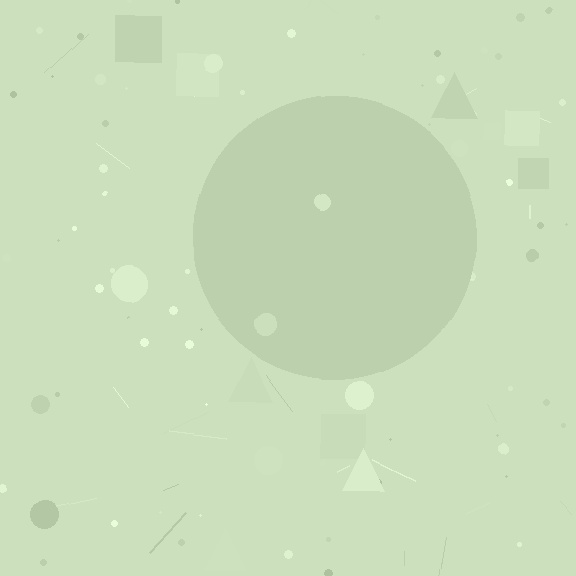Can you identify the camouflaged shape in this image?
The camouflaged shape is a circle.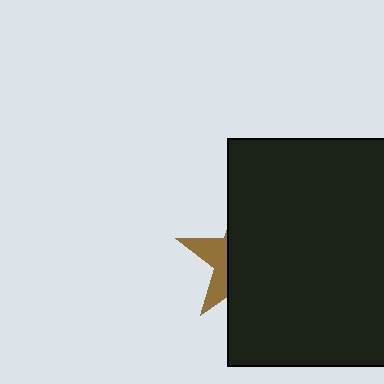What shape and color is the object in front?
The object in front is a black rectangle.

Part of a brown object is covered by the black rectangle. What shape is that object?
It is a star.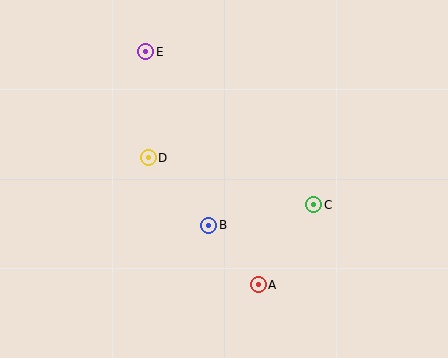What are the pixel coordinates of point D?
Point D is at (148, 158).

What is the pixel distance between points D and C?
The distance between D and C is 172 pixels.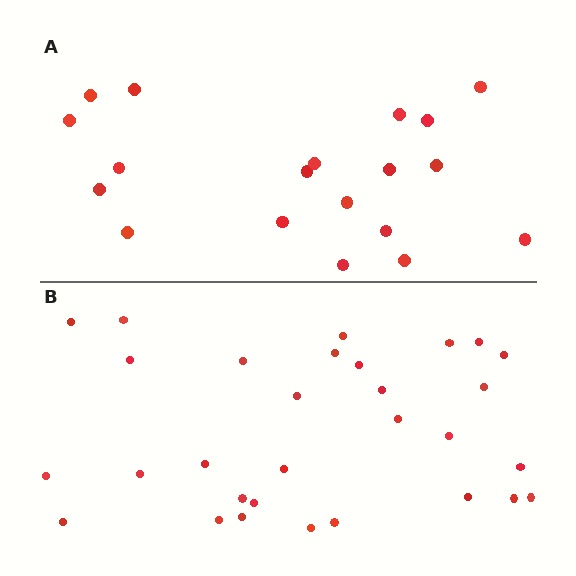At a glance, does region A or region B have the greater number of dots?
Region B (the bottom region) has more dots.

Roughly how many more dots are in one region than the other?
Region B has roughly 12 or so more dots than region A.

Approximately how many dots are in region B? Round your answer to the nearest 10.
About 30 dots.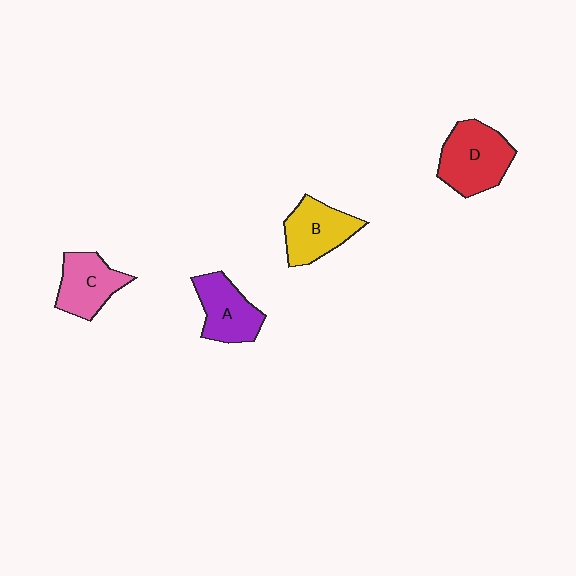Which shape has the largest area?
Shape D (red).